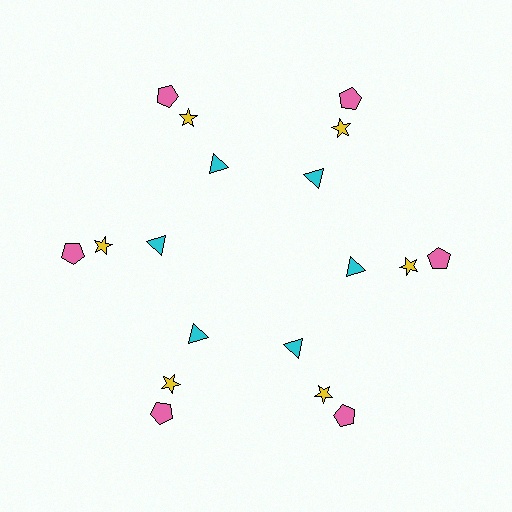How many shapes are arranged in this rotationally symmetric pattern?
There are 18 shapes, arranged in 6 groups of 3.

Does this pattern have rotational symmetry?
Yes, this pattern has 6-fold rotational symmetry. It looks the same after rotating 60 degrees around the center.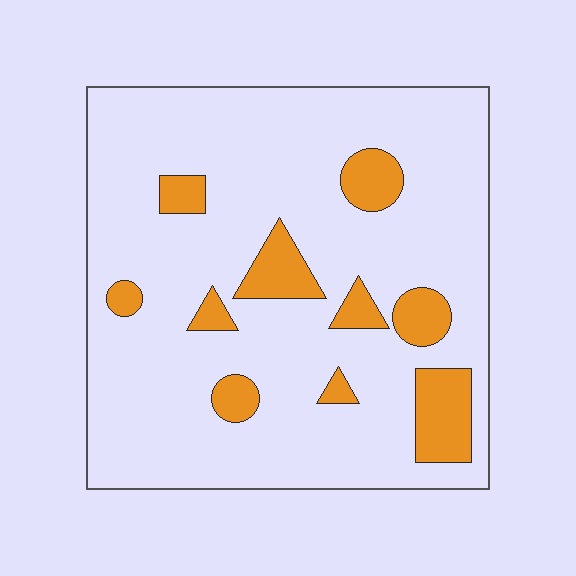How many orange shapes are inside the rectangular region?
10.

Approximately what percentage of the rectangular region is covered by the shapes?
Approximately 15%.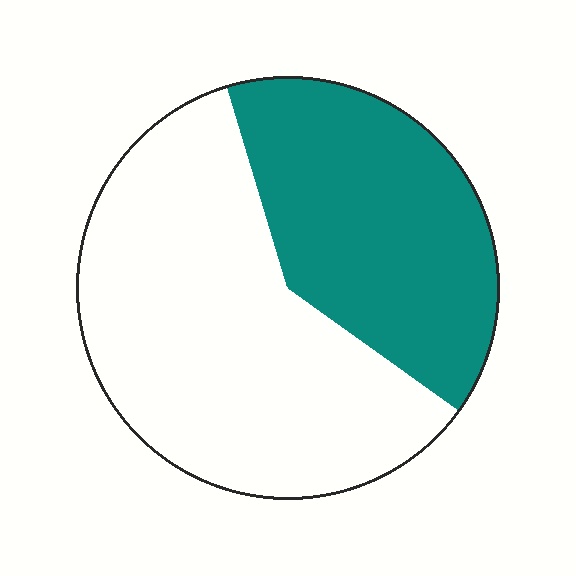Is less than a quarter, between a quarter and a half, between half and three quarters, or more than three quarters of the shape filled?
Between a quarter and a half.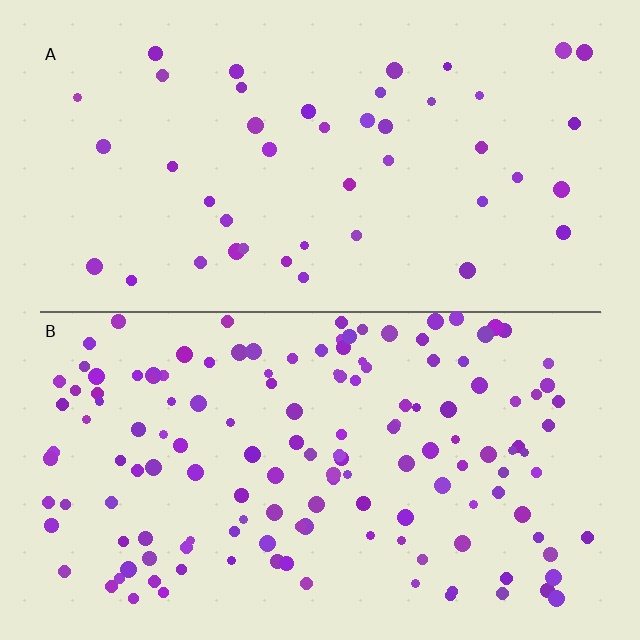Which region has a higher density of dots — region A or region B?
B (the bottom).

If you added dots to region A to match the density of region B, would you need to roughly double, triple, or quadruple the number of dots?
Approximately triple.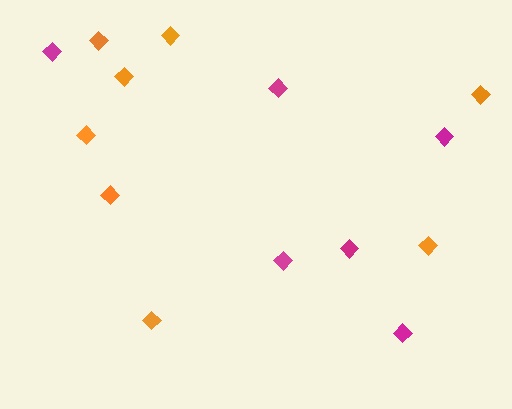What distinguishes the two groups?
There are 2 groups: one group of orange diamonds (8) and one group of magenta diamonds (6).